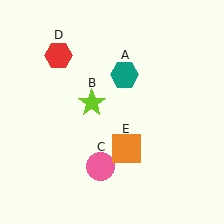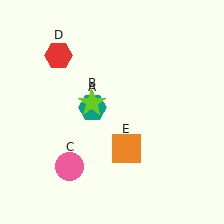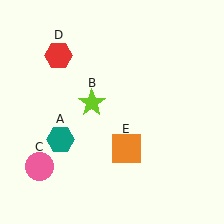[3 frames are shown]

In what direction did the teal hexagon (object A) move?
The teal hexagon (object A) moved down and to the left.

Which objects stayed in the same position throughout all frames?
Lime star (object B) and red hexagon (object D) and orange square (object E) remained stationary.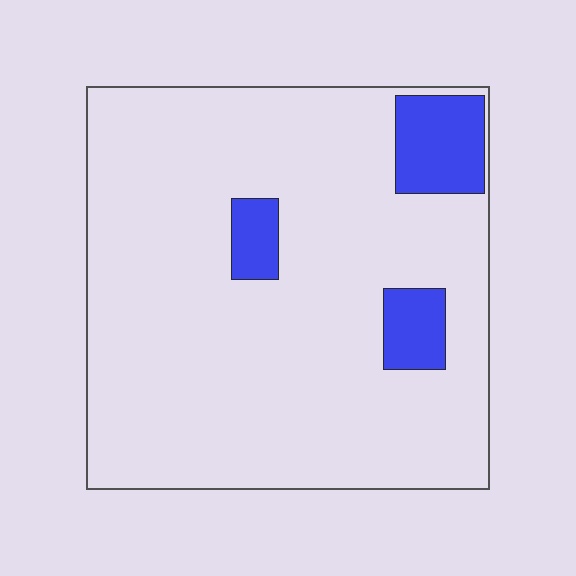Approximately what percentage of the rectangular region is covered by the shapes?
Approximately 10%.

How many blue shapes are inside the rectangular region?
3.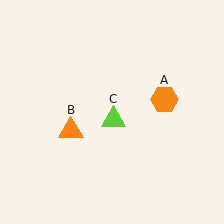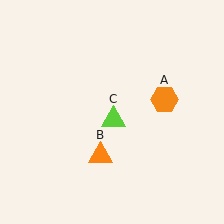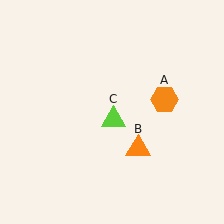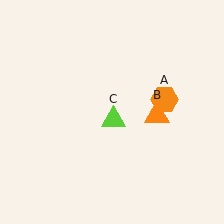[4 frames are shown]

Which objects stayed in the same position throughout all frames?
Orange hexagon (object A) and lime triangle (object C) remained stationary.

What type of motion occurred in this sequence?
The orange triangle (object B) rotated counterclockwise around the center of the scene.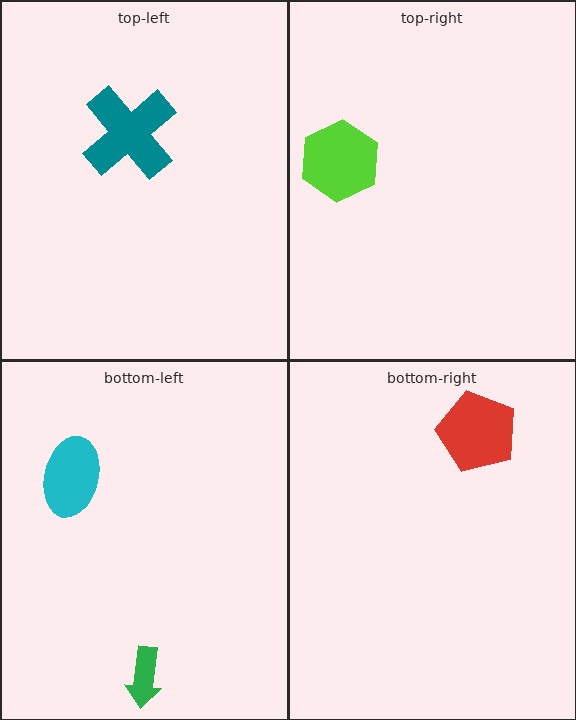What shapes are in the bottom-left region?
The cyan ellipse, the green arrow.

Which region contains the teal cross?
The top-left region.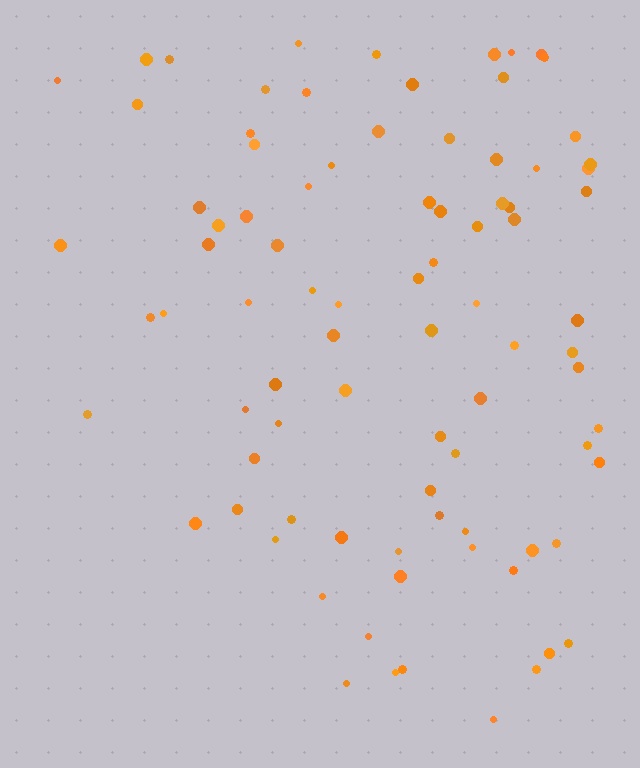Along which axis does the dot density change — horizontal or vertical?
Horizontal.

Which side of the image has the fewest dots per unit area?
The left.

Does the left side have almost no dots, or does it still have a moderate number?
Still a moderate number, just noticeably fewer than the right.